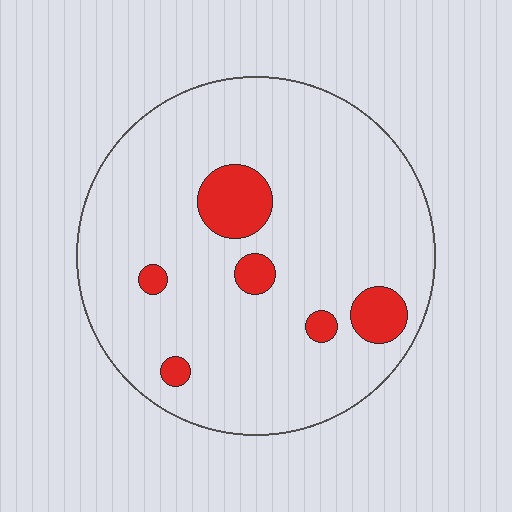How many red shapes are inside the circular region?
6.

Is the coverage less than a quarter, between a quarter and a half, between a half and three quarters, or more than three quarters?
Less than a quarter.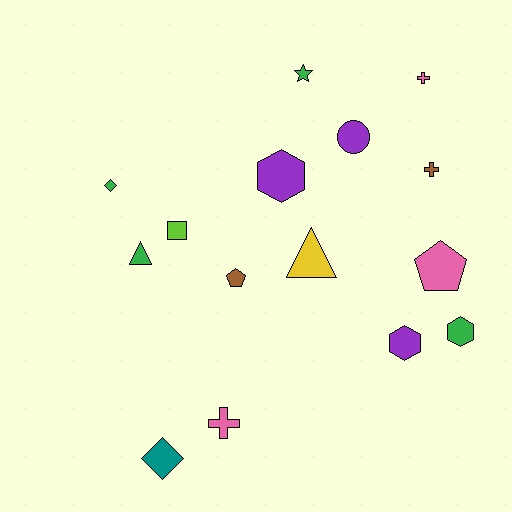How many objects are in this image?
There are 15 objects.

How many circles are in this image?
There is 1 circle.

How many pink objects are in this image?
There are 3 pink objects.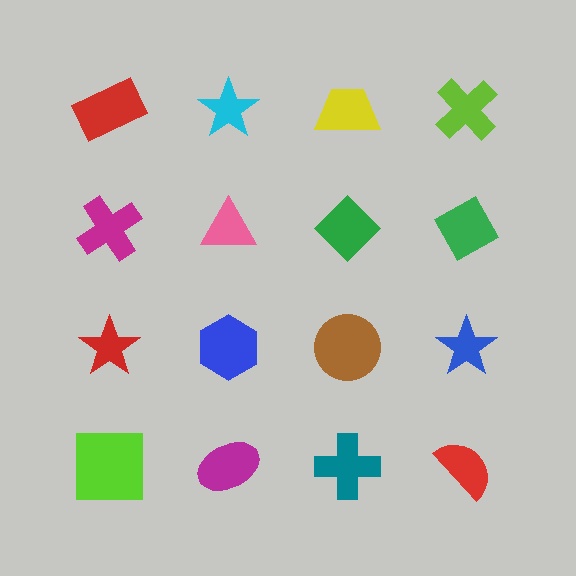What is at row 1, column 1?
A red rectangle.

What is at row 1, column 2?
A cyan star.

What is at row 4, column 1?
A lime square.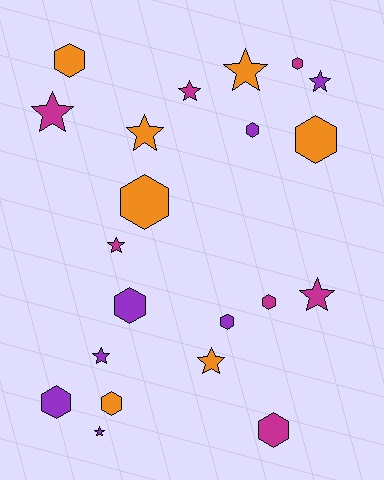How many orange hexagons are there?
There are 4 orange hexagons.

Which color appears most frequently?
Purple, with 7 objects.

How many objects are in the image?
There are 21 objects.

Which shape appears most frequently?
Hexagon, with 11 objects.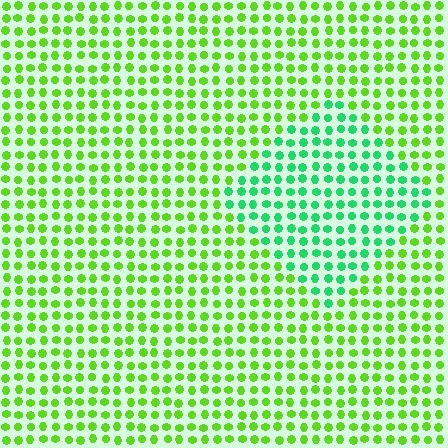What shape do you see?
I see a diamond.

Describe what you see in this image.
The image is filled with small lime elements in a uniform arrangement. A diamond-shaped region is visible where the elements are tinted to a slightly different hue, forming a subtle color boundary.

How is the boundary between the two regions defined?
The boundary is defined purely by a slight shift in hue (about 44 degrees). Spacing, size, and orientation are identical on both sides.